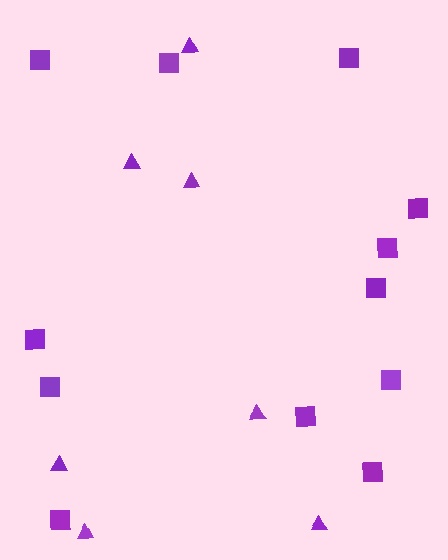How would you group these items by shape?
There are 2 groups: one group of triangles (7) and one group of squares (12).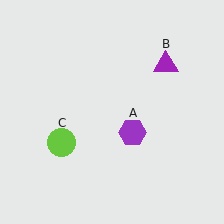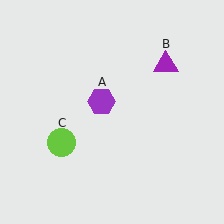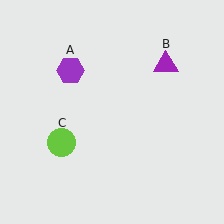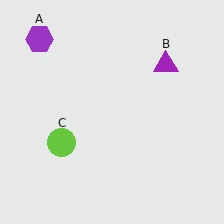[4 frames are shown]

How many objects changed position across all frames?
1 object changed position: purple hexagon (object A).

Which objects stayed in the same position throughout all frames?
Purple triangle (object B) and lime circle (object C) remained stationary.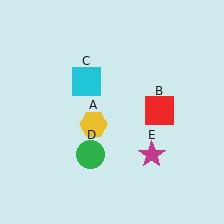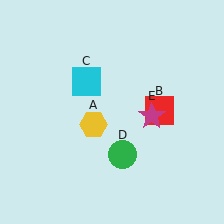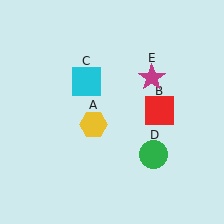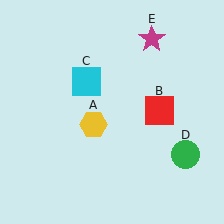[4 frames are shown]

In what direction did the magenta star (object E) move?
The magenta star (object E) moved up.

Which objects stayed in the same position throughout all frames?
Yellow hexagon (object A) and red square (object B) and cyan square (object C) remained stationary.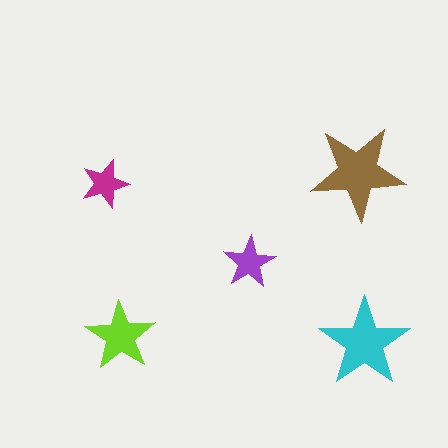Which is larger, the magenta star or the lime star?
The lime one.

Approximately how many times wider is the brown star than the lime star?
About 1.5 times wider.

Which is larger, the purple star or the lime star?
The lime one.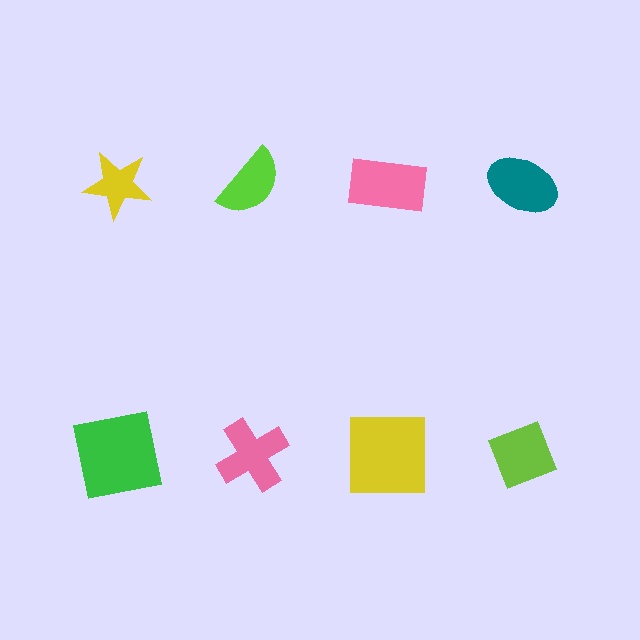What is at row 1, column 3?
A pink rectangle.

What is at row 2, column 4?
A lime diamond.